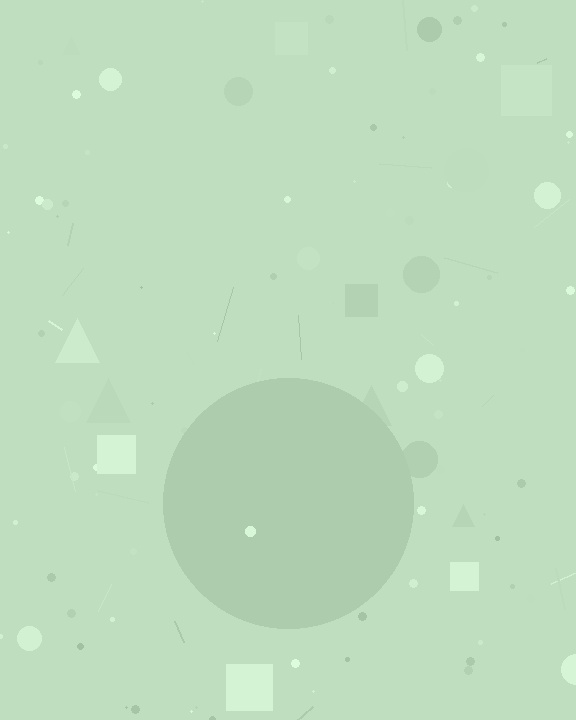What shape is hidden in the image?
A circle is hidden in the image.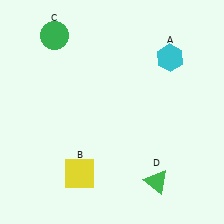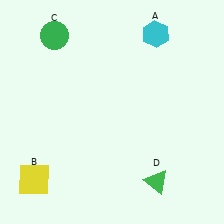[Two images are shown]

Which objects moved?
The objects that moved are: the cyan hexagon (A), the yellow square (B).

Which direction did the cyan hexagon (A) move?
The cyan hexagon (A) moved up.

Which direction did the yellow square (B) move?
The yellow square (B) moved left.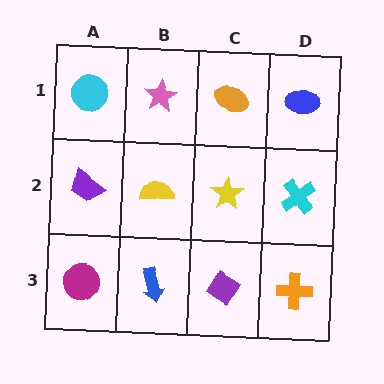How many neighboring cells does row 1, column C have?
3.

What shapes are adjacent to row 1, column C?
A yellow star (row 2, column C), a pink star (row 1, column B), a blue ellipse (row 1, column D).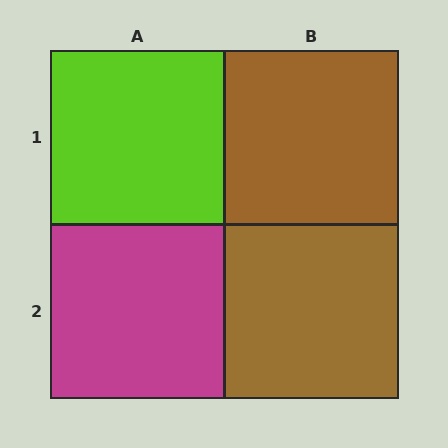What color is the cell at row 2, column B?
Brown.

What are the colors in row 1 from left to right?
Lime, brown.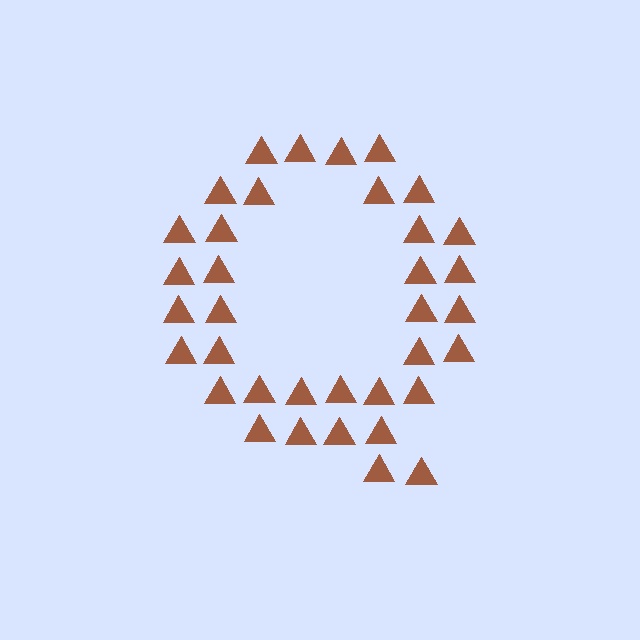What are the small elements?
The small elements are triangles.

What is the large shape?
The large shape is the letter Q.